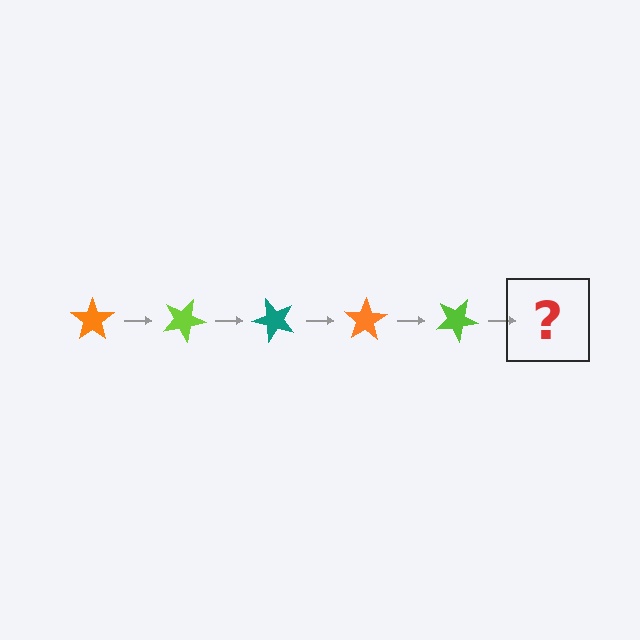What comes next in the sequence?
The next element should be a teal star, rotated 125 degrees from the start.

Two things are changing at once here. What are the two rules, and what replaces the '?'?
The two rules are that it rotates 25 degrees each step and the color cycles through orange, lime, and teal. The '?' should be a teal star, rotated 125 degrees from the start.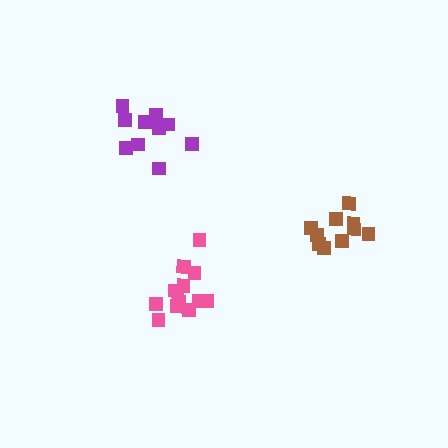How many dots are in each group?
Group 1: 10 dots, Group 2: 14 dots, Group 3: 10 dots (34 total).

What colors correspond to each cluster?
The clusters are colored: brown, pink, purple.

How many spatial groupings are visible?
There are 3 spatial groupings.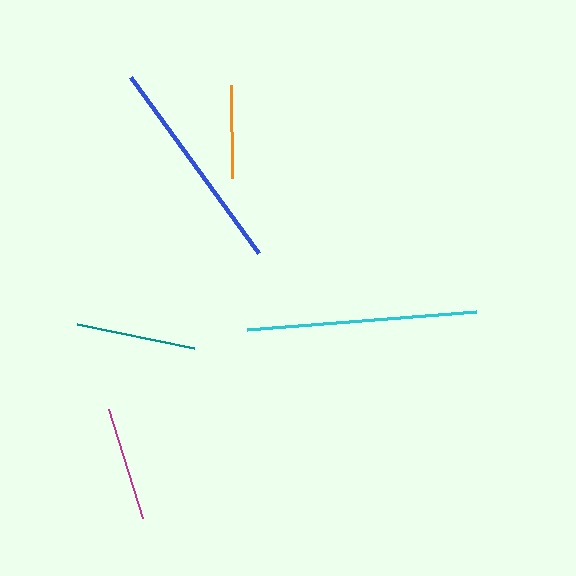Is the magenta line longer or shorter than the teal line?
The teal line is longer than the magenta line.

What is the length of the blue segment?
The blue segment is approximately 218 pixels long.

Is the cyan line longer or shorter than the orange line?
The cyan line is longer than the orange line.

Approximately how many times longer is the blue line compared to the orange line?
The blue line is approximately 2.4 times the length of the orange line.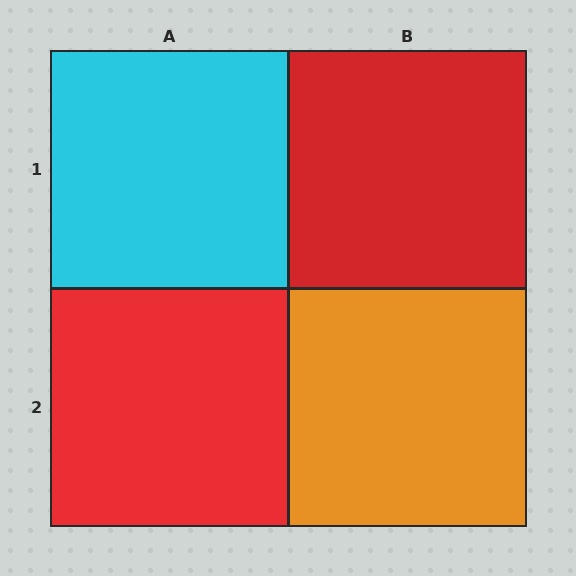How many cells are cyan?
1 cell is cyan.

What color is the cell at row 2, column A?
Red.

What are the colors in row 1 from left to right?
Cyan, red.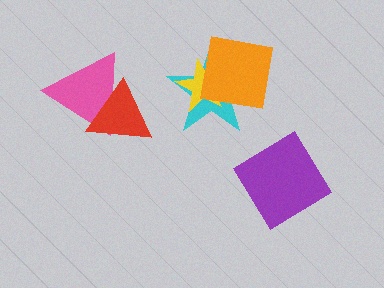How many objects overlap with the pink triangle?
1 object overlaps with the pink triangle.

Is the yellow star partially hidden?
Yes, it is partially covered by another shape.